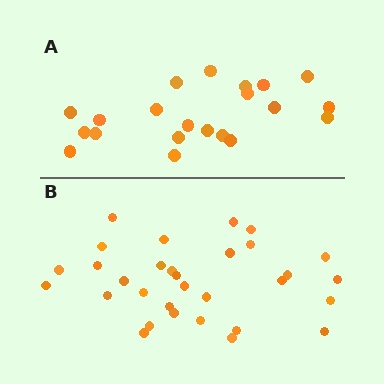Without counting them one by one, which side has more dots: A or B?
Region B (the bottom region) has more dots.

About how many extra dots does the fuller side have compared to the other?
Region B has roughly 10 or so more dots than region A.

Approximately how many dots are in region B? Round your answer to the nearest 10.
About 30 dots. (The exact count is 31, which rounds to 30.)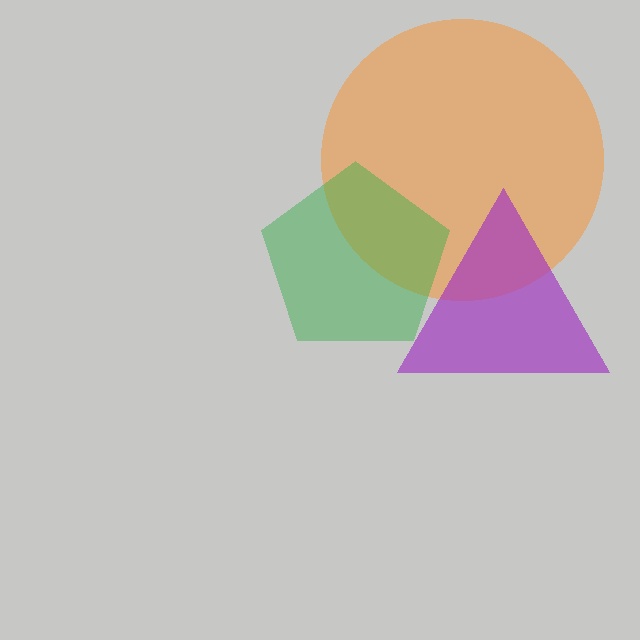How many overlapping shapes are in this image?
There are 3 overlapping shapes in the image.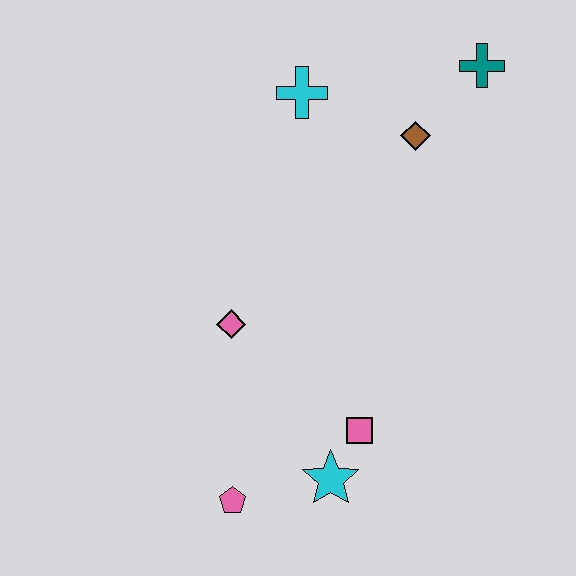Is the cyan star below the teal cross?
Yes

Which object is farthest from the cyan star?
The teal cross is farthest from the cyan star.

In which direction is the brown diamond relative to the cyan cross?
The brown diamond is to the right of the cyan cross.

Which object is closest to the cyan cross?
The brown diamond is closest to the cyan cross.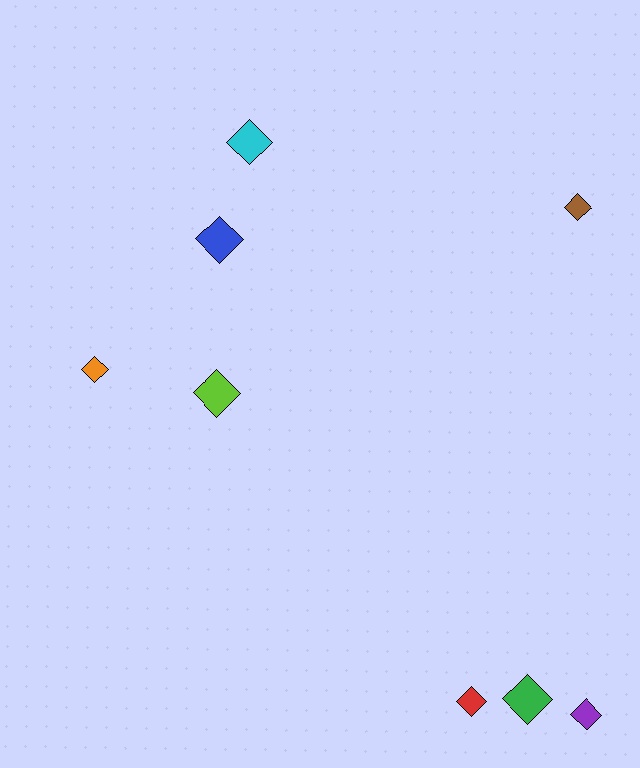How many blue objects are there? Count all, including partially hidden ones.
There is 1 blue object.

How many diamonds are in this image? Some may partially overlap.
There are 8 diamonds.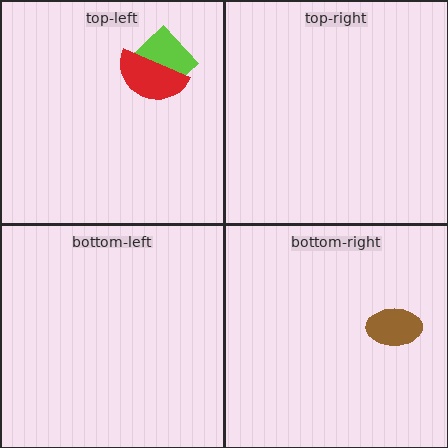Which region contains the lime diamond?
The top-left region.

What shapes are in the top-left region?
The lime diamond, the red semicircle.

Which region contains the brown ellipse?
The bottom-right region.